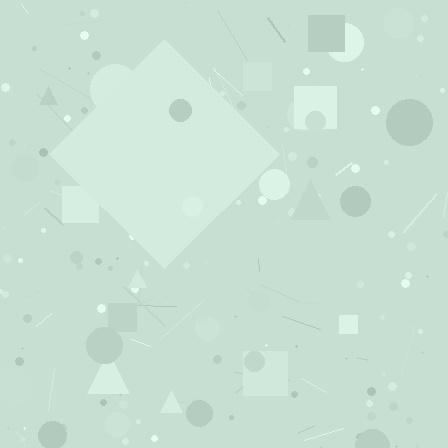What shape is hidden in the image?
A diamond is hidden in the image.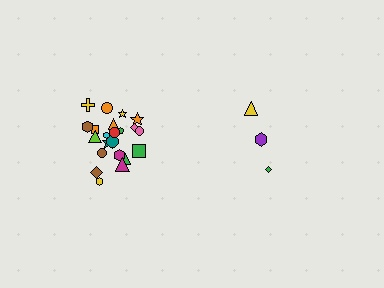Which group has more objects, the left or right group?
The left group.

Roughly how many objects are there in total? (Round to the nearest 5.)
Roughly 25 objects in total.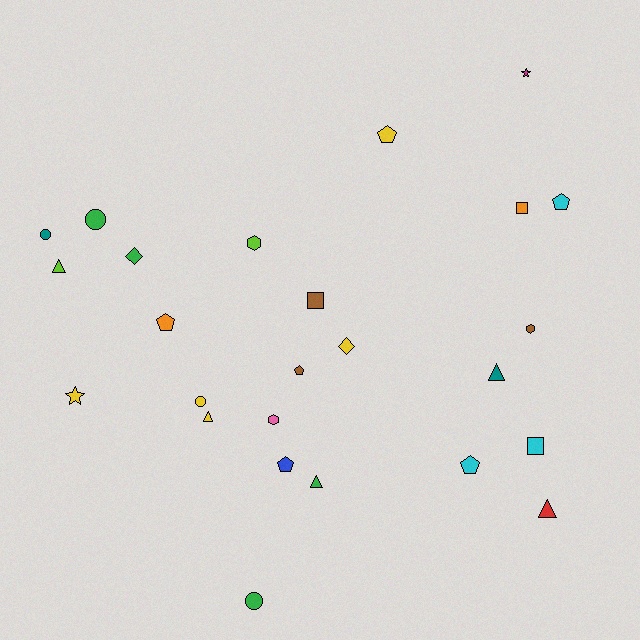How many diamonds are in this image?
There are 2 diamonds.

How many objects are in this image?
There are 25 objects.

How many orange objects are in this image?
There are 2 orange objects.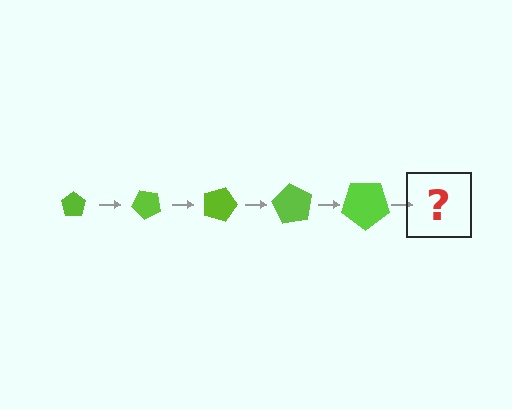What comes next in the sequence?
The next element should be a pentagon, larger than the previous one and rotated 225 degrees from the start.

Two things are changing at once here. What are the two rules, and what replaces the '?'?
The two rules are that the pentagon grows larger each step and it rotates 45 degrees each step. The '?' should be a pentagon, larger than the previous one and rotated 225 degrees from the start.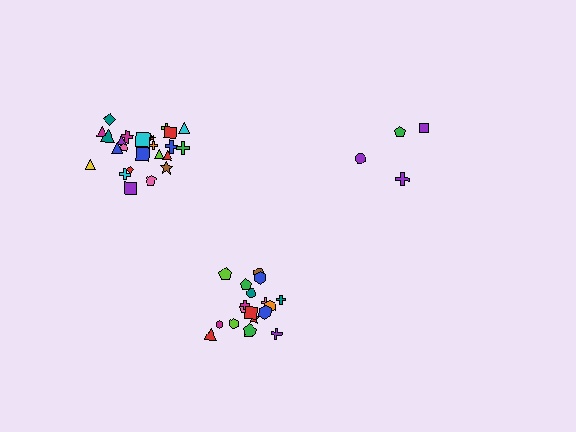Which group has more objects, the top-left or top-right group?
The top-left group.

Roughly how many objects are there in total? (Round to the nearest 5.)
Roughly 45 objects in total.